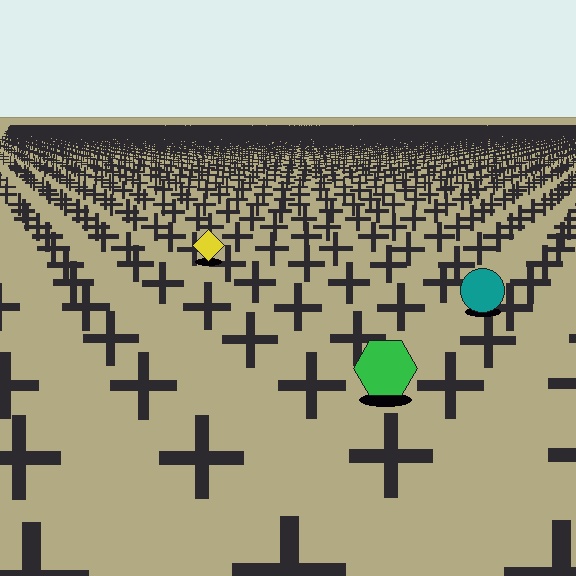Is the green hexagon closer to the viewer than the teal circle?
Yes. The green hexagon is closer — you can tell from the texture gradient: the ground texture is coarser near it.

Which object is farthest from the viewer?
The yellow diamond is farthest from the viewer. It appears smaller and the ground texture around it is denser.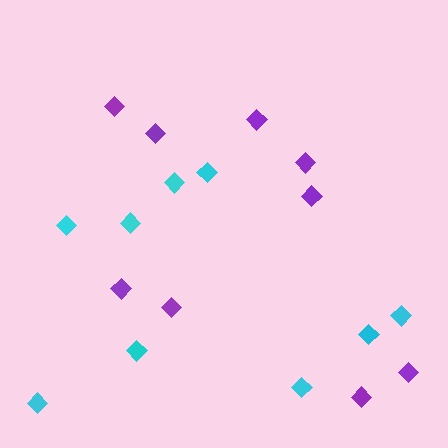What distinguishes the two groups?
There are 2 groups: one group of purple diamonds (9) and one group of cyan diamonds (9).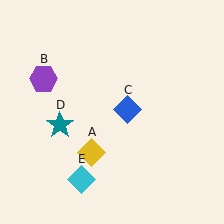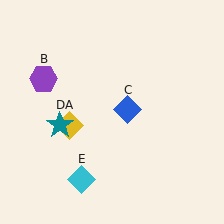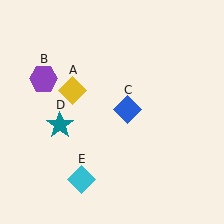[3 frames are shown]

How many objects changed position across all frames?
1 object changed position: yellow diamond (object A).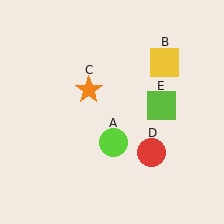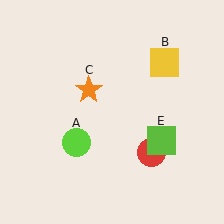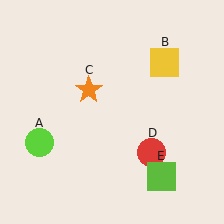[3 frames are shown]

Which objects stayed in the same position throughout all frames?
Yellow square (object B) and orange star (object C) and red circle (object D) remained stationary.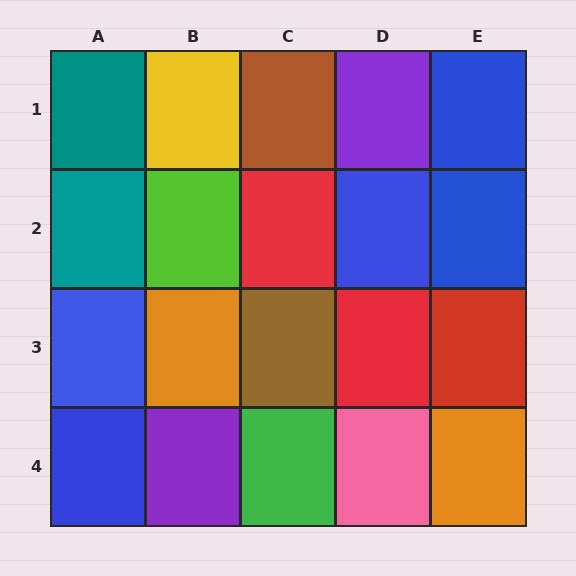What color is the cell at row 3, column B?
Orange.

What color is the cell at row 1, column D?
Purple.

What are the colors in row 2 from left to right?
Teal, lime, red, blue, blue.